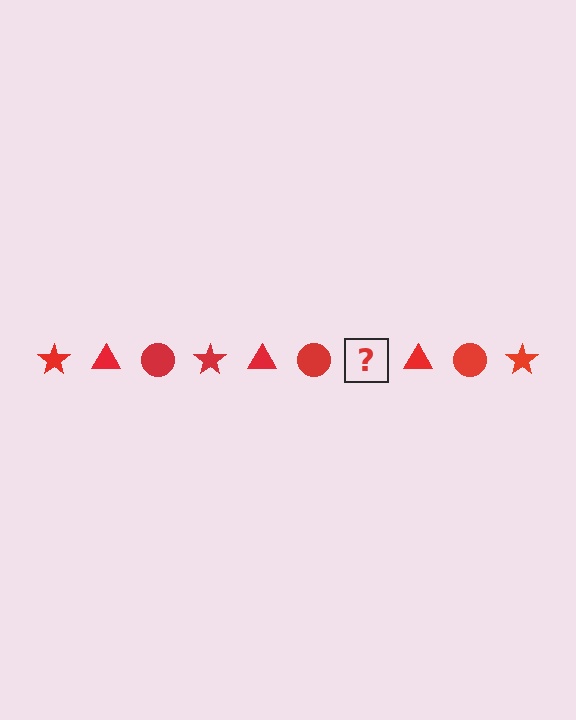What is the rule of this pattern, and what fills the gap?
The rule is that the pattern cycles through star, triangle, circle shapes in red. The gap should be filled with a red star.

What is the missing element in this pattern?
The missing element is a red star.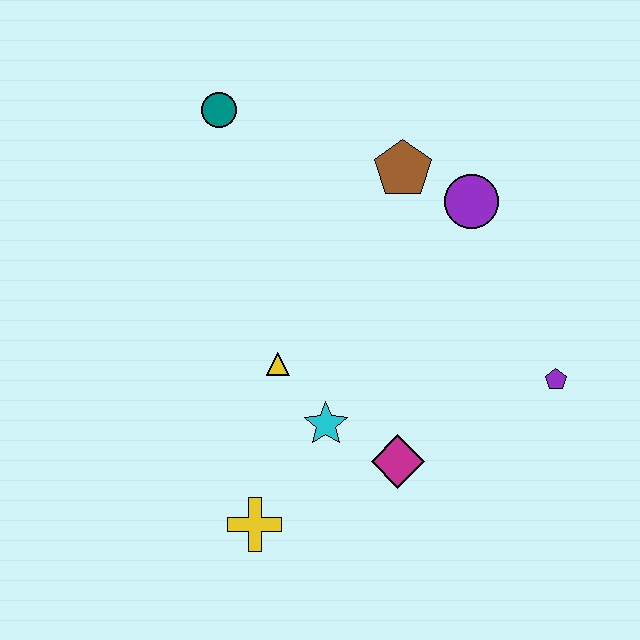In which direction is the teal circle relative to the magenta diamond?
The teal circle is above the magenta diamond.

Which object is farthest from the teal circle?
The purple pentagon is farthest from the teal circle.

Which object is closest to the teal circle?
The brown pentagon is closest to the teal circle.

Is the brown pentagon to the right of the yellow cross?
Yes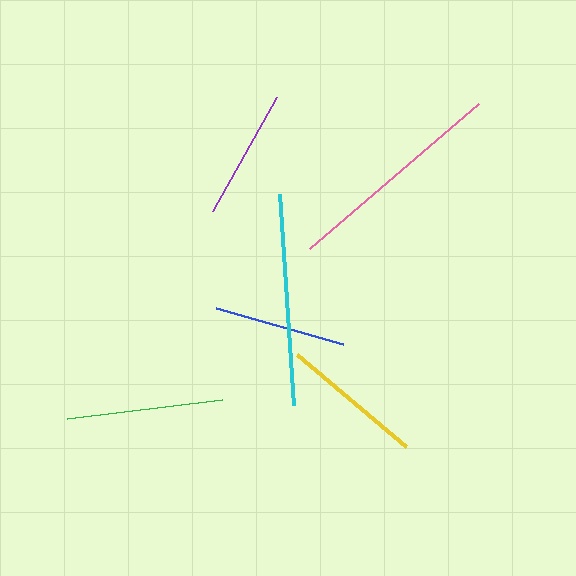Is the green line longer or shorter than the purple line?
The green line is longer than the purple line.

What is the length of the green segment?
The green segment is approximately 156 pixels long.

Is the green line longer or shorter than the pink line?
The pink line is longer than the green line.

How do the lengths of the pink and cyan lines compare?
The pink and cyan lines are approximately the same length.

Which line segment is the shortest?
The purple line is the shortest at approximately 131 pixels.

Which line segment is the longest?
The pink line is the longest at approximately 223 pixels.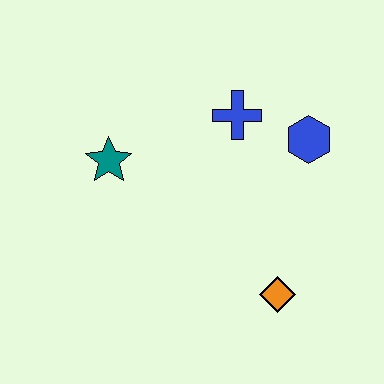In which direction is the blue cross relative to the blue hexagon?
The blue cross is to the left of the blue hexagon.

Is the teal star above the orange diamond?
Yes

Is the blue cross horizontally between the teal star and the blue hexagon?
Yes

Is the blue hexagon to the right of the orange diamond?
Yes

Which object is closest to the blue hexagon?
The blue cross is closest to the blue hexagon.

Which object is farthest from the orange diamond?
The teal star is farthest from the orange diamond.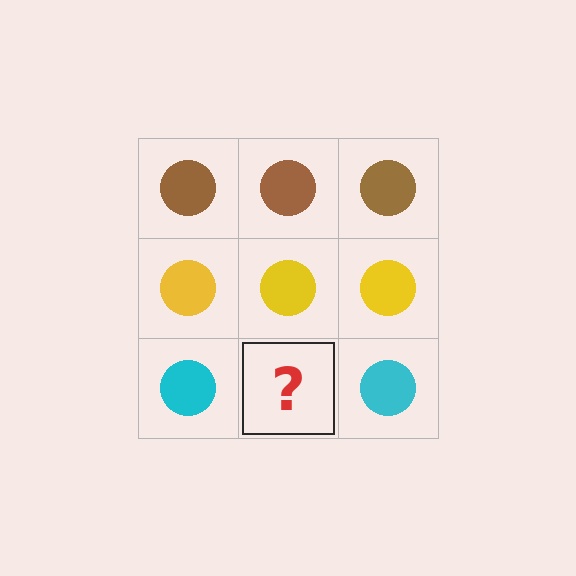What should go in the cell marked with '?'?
The missing cell should contain a cyan circle.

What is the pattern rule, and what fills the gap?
The rule is that each row has a consistent color. The gap should be filled with a cyan circle.